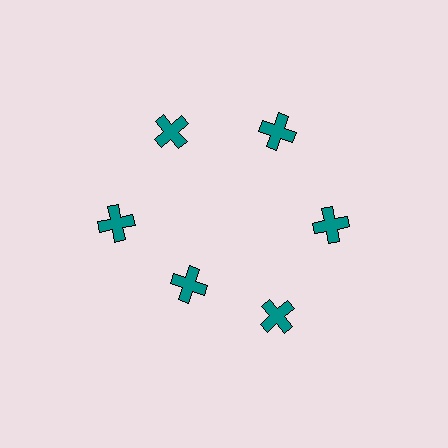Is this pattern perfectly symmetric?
No. The 6 teal crosses are arranged in a ring, but one element near the 7 o'clock position is pulled inward toward the center, breaking the 6-fold rotational symmetry.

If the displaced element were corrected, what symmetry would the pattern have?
It would have 6-fold rotational symmetry — the pattern would map onto itself every 60 degrees.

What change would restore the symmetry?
The symmetry would be restored by moving it outward, back onto the ring so that all 6 crosses sit at equal angles and equal distance from the center.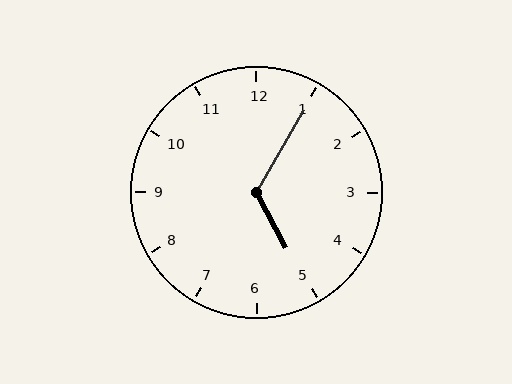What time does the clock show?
5:05.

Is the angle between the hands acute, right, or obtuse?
It is obtuse.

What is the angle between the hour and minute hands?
Approximately 122 degrees.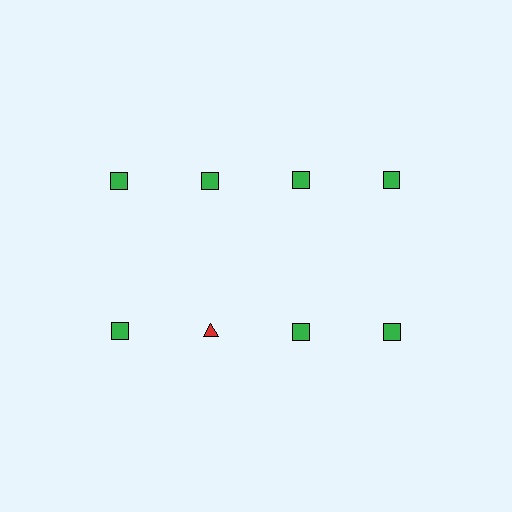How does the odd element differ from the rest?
It differs in both color (red instead of green) and shape (triangle instead of square).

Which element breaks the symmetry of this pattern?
The red triangle in the second row, second from left column breaks the symmetry. All other shapes are green squares.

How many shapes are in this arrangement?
There are 8 shapes arranged in a grid pattern.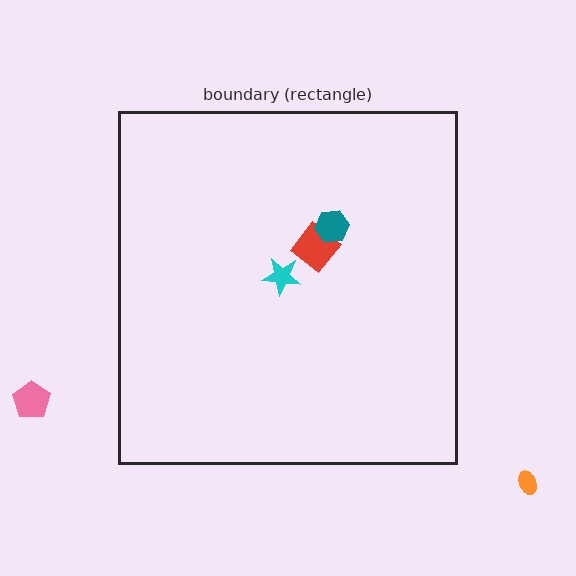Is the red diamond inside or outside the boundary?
Inside.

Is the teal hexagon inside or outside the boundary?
Inside.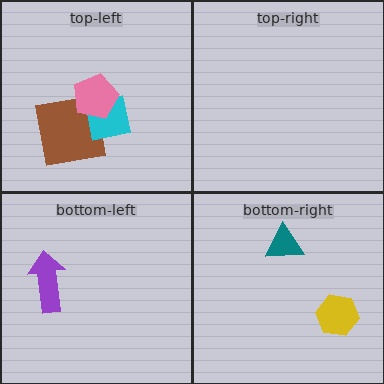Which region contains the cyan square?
The top-left region.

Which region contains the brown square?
The top-left region.